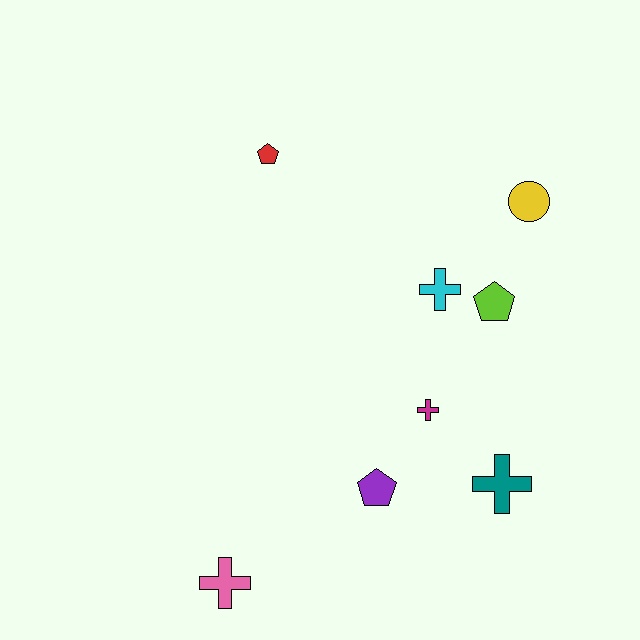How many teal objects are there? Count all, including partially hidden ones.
There is 1 teal object.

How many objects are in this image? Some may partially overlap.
There are 8 objects.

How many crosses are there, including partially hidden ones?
There are 4 crosses.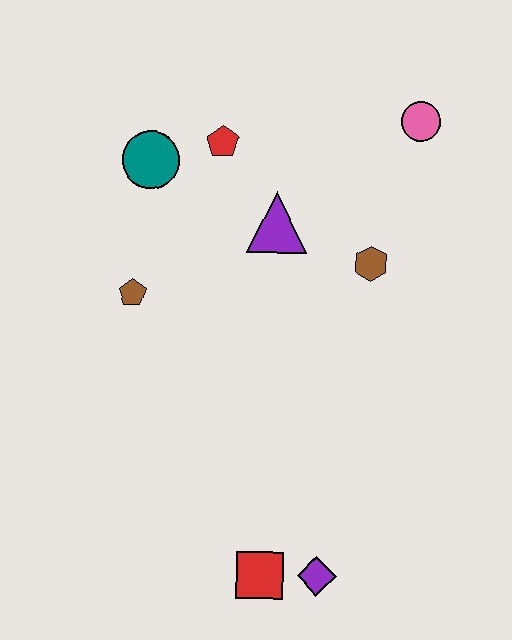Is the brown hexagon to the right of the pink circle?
No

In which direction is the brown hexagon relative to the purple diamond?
The brown hexagon is above the purple diamond.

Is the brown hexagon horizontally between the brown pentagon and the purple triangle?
No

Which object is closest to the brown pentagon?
The teal circle is closest to the brown pentagon.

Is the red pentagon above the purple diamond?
Yes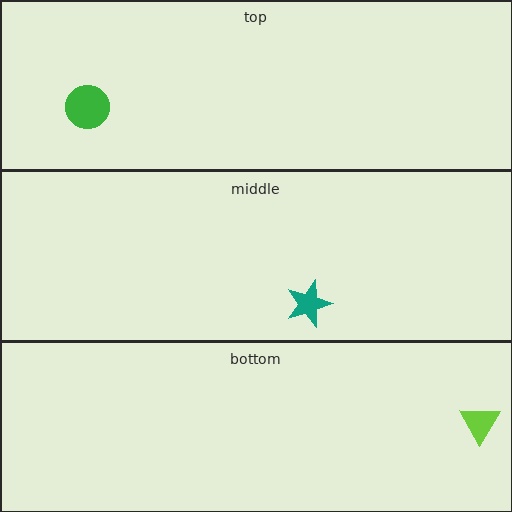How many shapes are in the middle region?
1.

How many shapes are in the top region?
1.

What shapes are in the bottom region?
The lime triangle.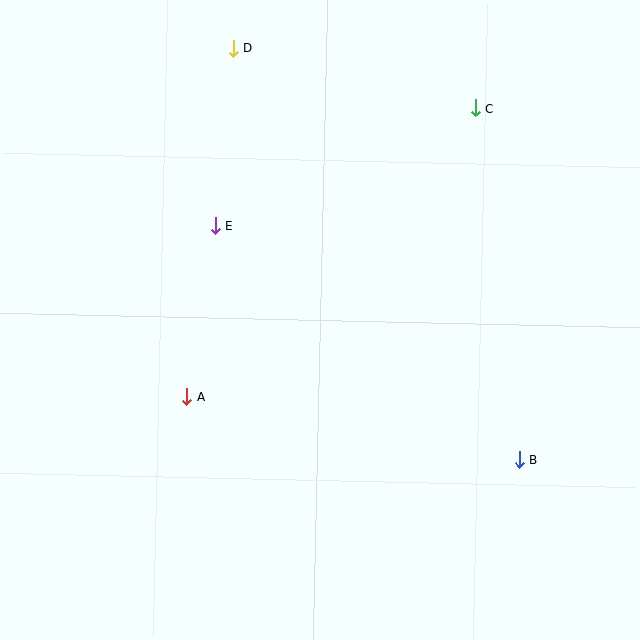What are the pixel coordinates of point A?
Point A is at (187, 397).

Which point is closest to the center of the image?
Point E at (216, 225) is closest to the center.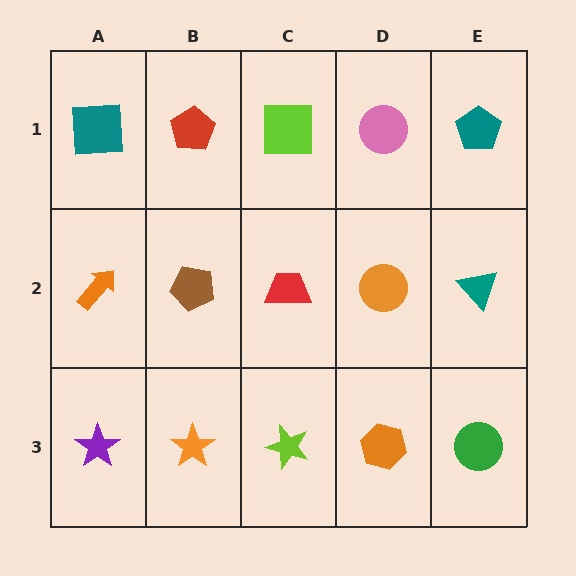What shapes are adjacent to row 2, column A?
A teal square (row 1, column A), a purple star (row 3, column A), a brown pentagon (row 2, column B).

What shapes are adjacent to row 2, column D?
A pink circle (row 1, column D), an orange hexagon (row 3, column D), a red trapezoid (row 2, column C), a teal triangle (row 2, column E).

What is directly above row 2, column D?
A pink circle.